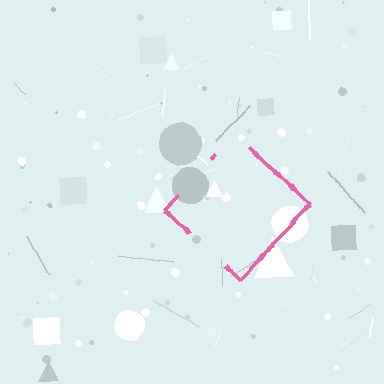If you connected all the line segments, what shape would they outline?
They would outline a diamond.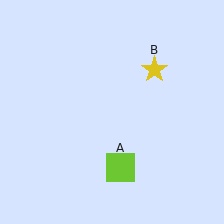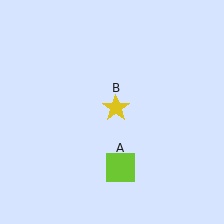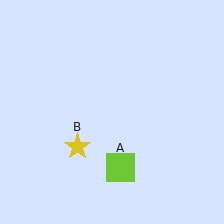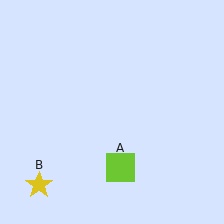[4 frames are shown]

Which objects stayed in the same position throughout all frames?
Lime square (object A) remained stationary.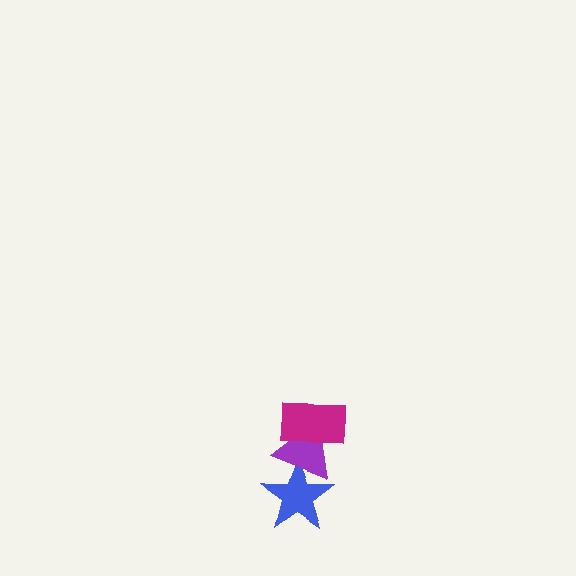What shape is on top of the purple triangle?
The magenta rectangle is on top of the purple triangle.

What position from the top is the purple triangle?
The purple triangle is 2nd from the top.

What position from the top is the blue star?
The blue star is 3rd from the top.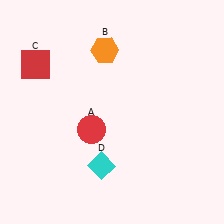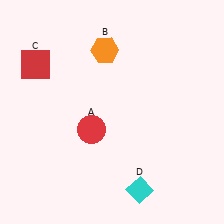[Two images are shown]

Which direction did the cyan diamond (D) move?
The cyan diamond (D) moved right.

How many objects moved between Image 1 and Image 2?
1 object moved between the two images.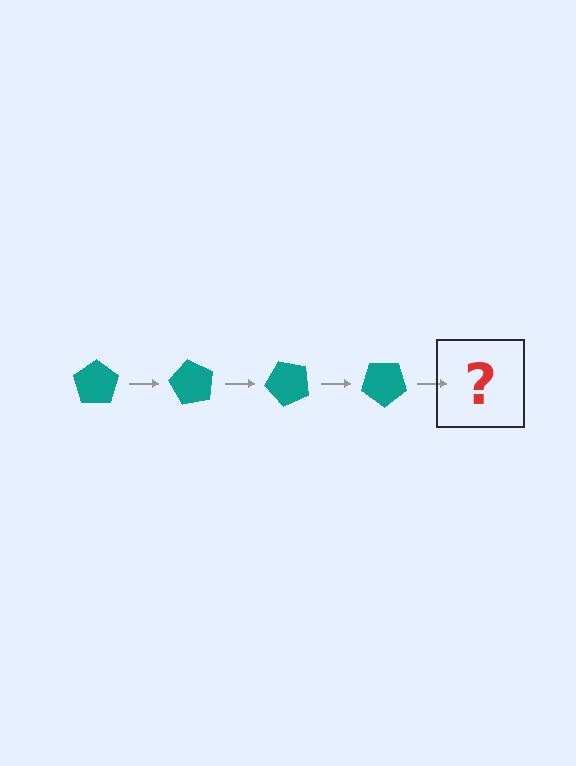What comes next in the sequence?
The next element should be a teal pentagon rotated 240 degrees.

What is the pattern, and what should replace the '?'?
The pattern is that the pentagon rotates 60 degrees each step. The '?' should be a teal pentagon rotated 240 degrees.